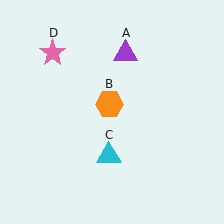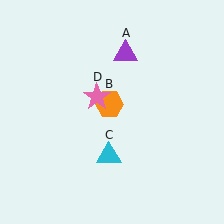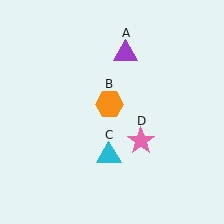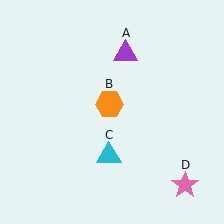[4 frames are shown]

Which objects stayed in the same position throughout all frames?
Purple triangle (object A) and orange hexagon (object B) and cyan triangle (object C) remained stationary.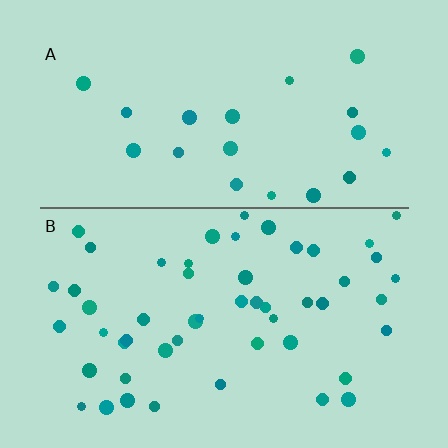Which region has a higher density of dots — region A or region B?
B (the bottom).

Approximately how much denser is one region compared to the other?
Approximately 2.5× — region B over region A.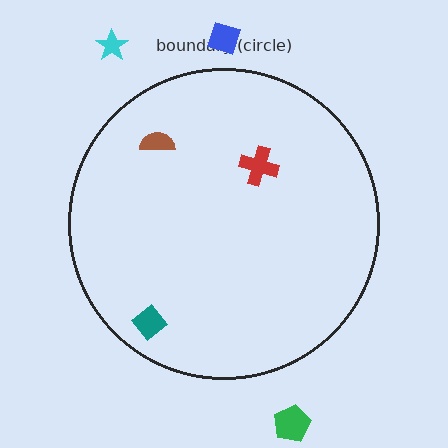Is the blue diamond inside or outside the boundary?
Outside.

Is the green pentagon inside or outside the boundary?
Outside.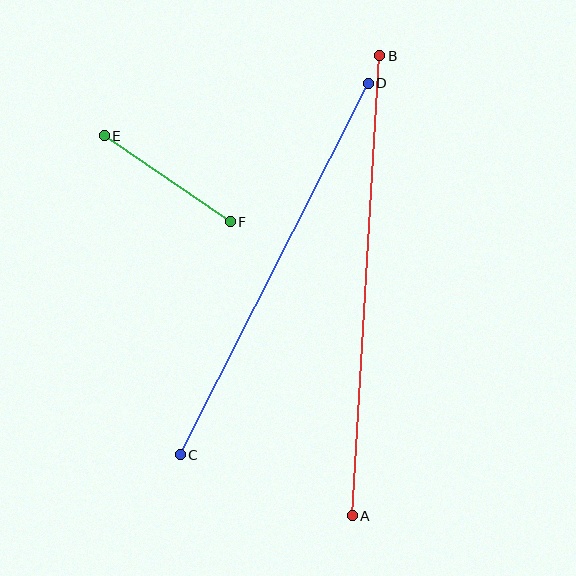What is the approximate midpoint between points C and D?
The midpoint is at approximately (274, 269) pixels.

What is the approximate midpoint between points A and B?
The midpoint is at approximately (366, 286) pixels.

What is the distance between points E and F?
The distance is approximately 152 pixels.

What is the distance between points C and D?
The distance is approximately 416 pixels.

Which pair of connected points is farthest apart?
Points A and B are farthest apart.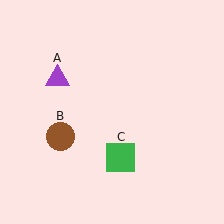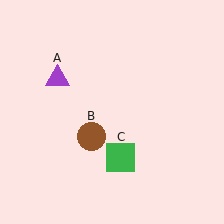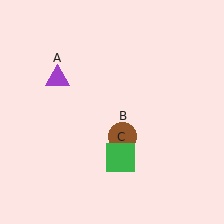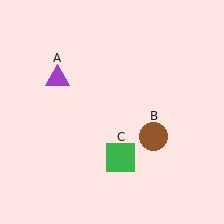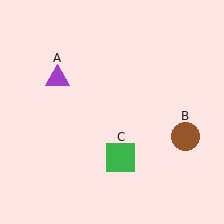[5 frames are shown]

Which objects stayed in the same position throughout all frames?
Purple triangle (object A) and green square (object C) remained stationary.